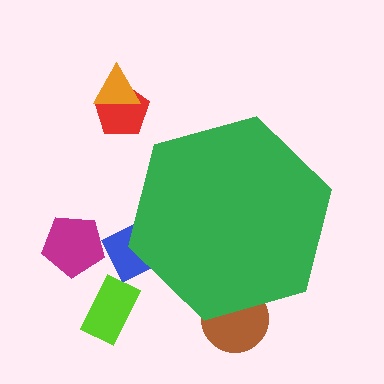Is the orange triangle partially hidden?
No, the orange triangle is fully visible.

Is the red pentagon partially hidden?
No, the red pentagon is fully visible.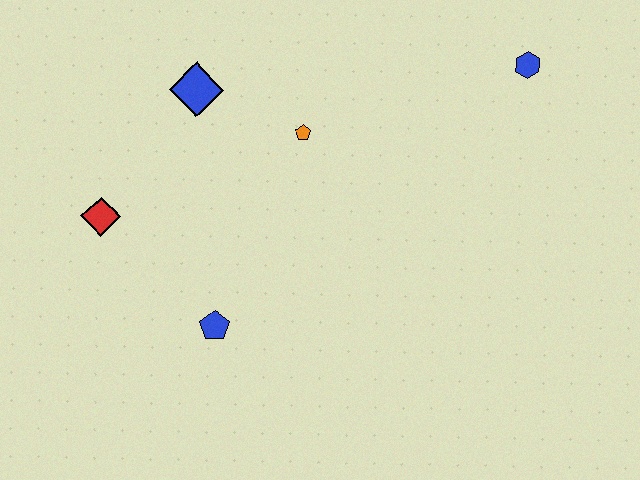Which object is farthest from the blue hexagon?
The red diamond is farthest from the blue hexagon.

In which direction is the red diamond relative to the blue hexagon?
The red diamond is to the left of the blue hexagon.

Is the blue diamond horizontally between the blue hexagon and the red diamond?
Yes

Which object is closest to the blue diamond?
The orange pentagon is closest to the blue diamond.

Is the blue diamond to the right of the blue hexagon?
No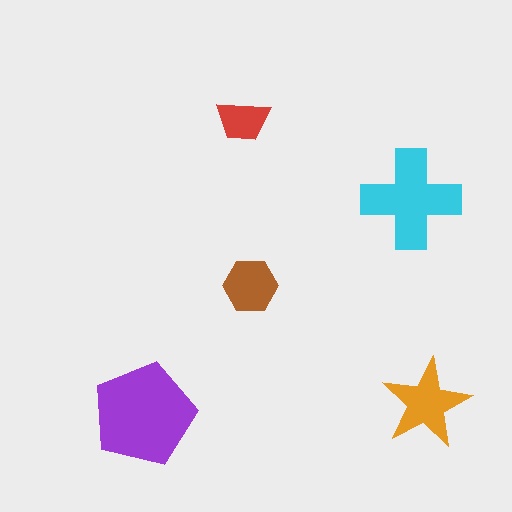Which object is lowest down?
The purple pentagon is bottommost.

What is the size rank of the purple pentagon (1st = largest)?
1st.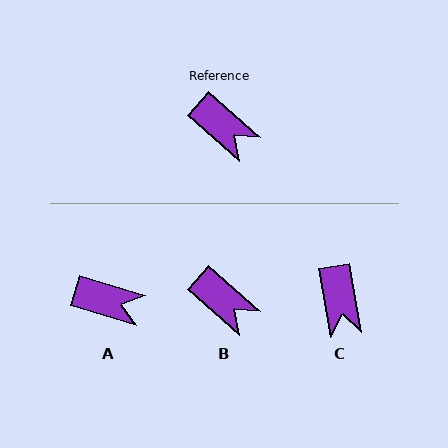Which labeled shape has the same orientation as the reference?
B.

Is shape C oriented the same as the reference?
No, it is off by about 39 degrees.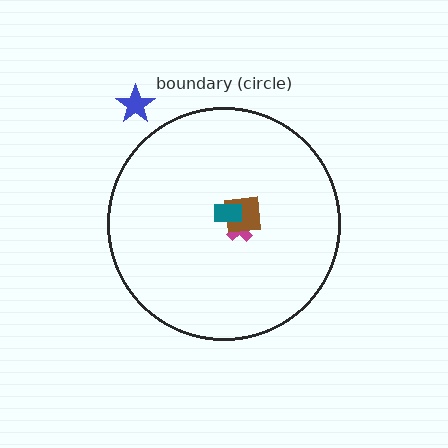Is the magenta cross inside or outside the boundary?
Inside.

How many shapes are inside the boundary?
3 inside, 1 outside.